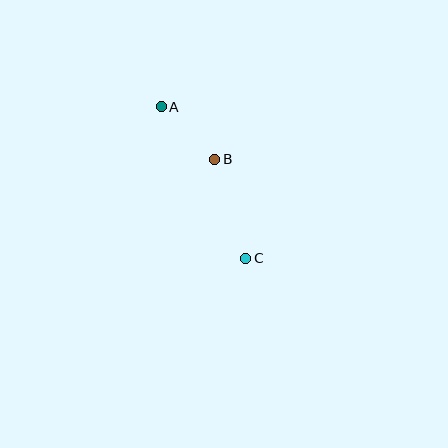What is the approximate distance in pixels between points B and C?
The distance between B and C is approximately 104 pixels.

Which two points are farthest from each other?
Points A and C are farthest from each other.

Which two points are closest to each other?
Points A and B are closest to each other.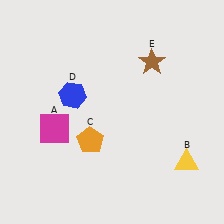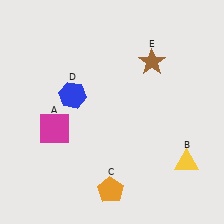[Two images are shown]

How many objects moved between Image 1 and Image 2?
1 object moved between the two images.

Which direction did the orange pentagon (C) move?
The orange pentagon (C) moved down.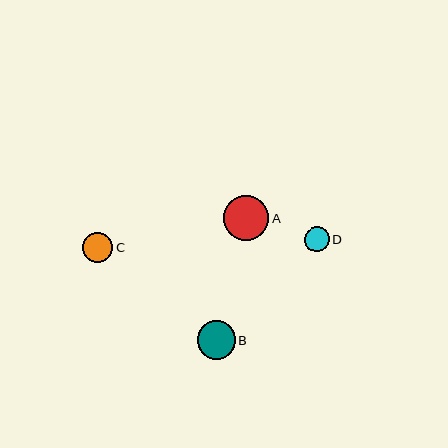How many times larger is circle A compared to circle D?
Circle A is approximately 1.8 times the size of circle D.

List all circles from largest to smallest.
From largest to smallest: A, B, C, D.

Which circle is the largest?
Circle A is the largest with a size of approximately 46 pixels.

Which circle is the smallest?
Circle D is the smallest with a size of approximately 25 pixels.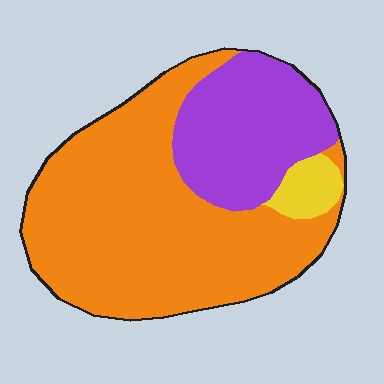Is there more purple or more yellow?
Purple.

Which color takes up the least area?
Yellow, at roughly 5%.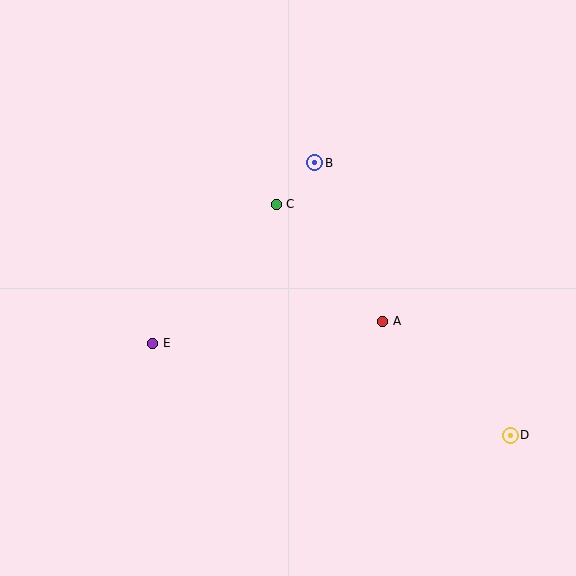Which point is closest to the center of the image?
Point C at (276, 204) is closest to the center.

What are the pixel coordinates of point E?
Point E is at (153, 343).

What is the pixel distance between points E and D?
The distance between E and D is 369 pixels.